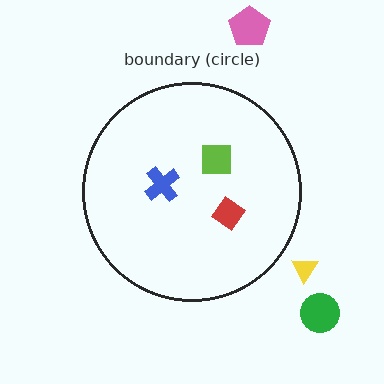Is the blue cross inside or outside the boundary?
Inside.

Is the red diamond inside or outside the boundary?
Inside.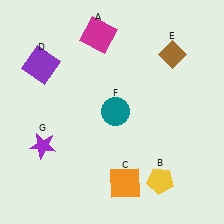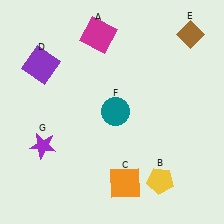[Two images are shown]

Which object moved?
The brown diamond (E) moved up.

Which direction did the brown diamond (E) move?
The brown diamond (E) moved up.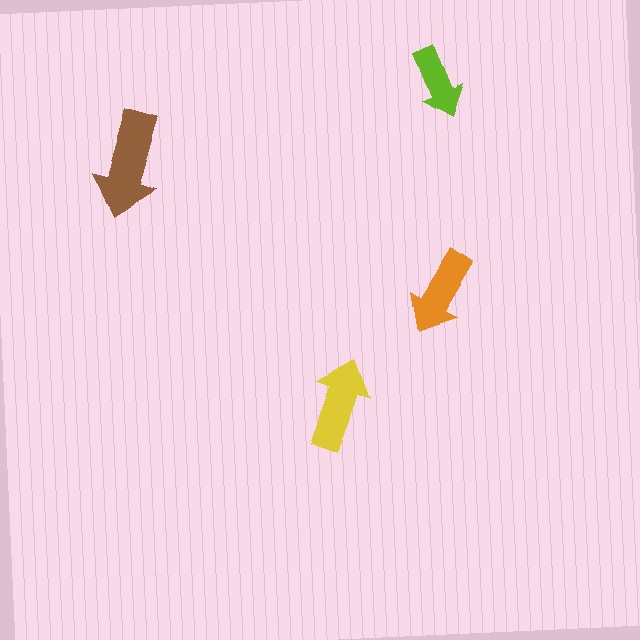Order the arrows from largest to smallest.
the brown one, the yellow one, the orange one, the lime one.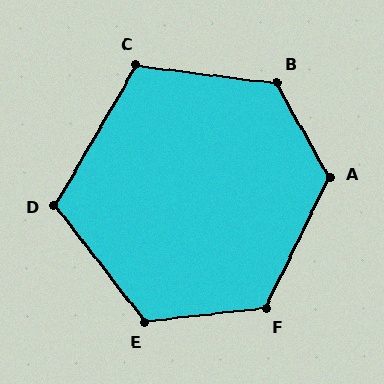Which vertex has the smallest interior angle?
D, at approximately 112 degrees.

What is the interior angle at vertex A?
Approximately 125 degrees (obtuse).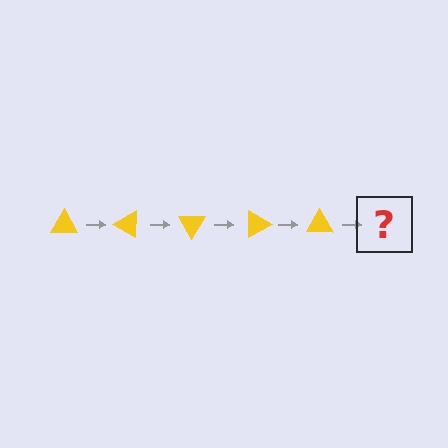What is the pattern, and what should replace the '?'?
The pattern is that the triangle rotates 30 degrees each step. The '?' should be a yellow triangle rotated 150 degrees.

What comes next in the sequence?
The next element should be a yellow triangle rotated 150 degrees.